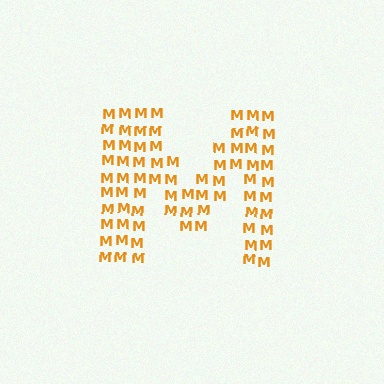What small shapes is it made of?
It is made of small letter M's.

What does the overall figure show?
The overall figure shows the letter M.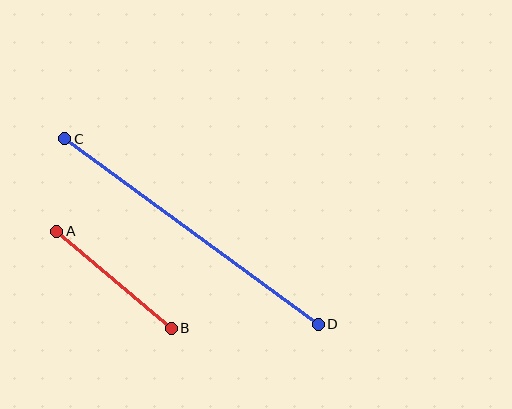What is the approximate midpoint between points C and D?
The midpoint is at approximately (192, 232) pixels.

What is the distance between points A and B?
The distance is approximately 149 pixels.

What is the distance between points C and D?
The distance is approximately 314 pixels.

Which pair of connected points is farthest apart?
Points C and D are farthest apart.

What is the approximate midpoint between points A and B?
The midpoint is at approximately (114, 280) pixels.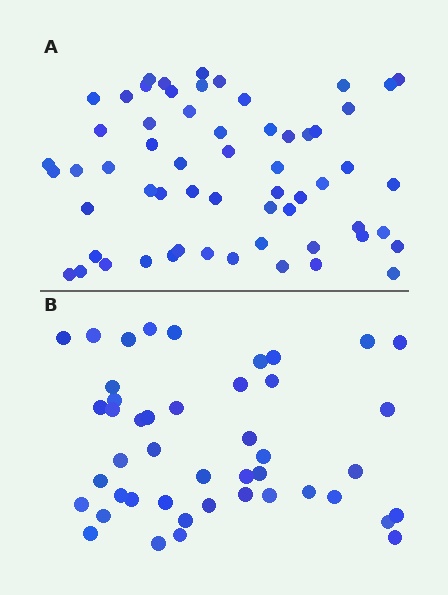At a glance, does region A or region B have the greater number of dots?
Region A (the top region) has more dots.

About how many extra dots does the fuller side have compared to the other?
Region A has approximately 15 more dots than region B.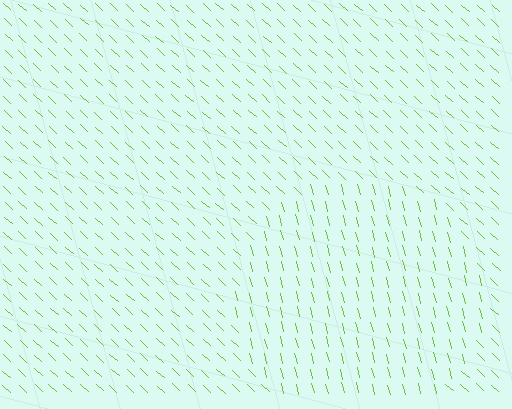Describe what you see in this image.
The image is filled with small lime line segments. A circle region in the image has lines oriented differently from the surrounding lines, creating a visible texture boundary.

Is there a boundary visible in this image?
Yes, there is a texture boundary formed by a change in line orientation.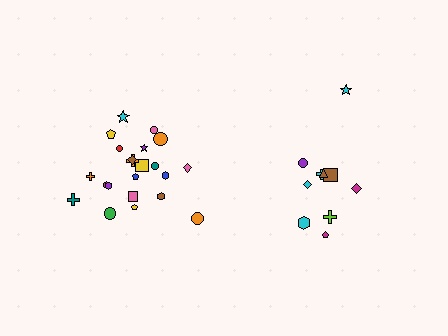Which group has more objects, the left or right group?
The left group.